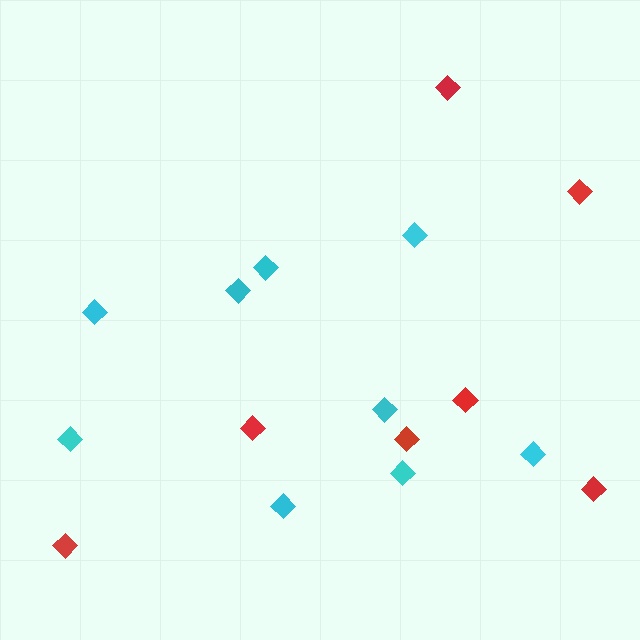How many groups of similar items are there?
There are 2 groups: one group of red diamonds (7) and one group of cyan diamonds (9).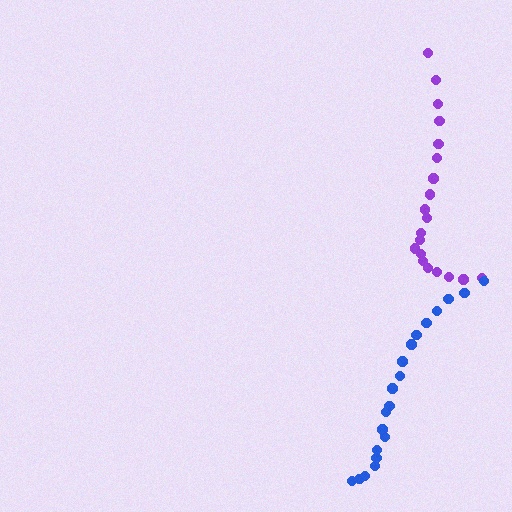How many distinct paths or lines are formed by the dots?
There are 2 distinct paths.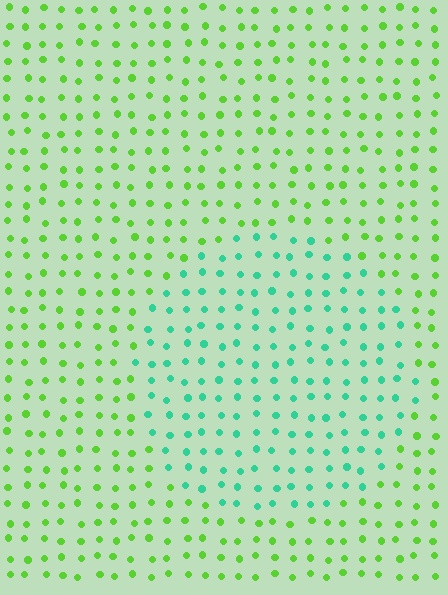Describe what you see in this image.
The image is filled with small lime elements in a uniform arrangement. A circle-shaped region is visible where the elements are tinted to a slightly different hue, forming a subtle color boundary.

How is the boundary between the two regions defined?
The boundary is defined purely by a slight shift in hue (about 54 degrees). Spacing, size, and orientation are identical on both sides.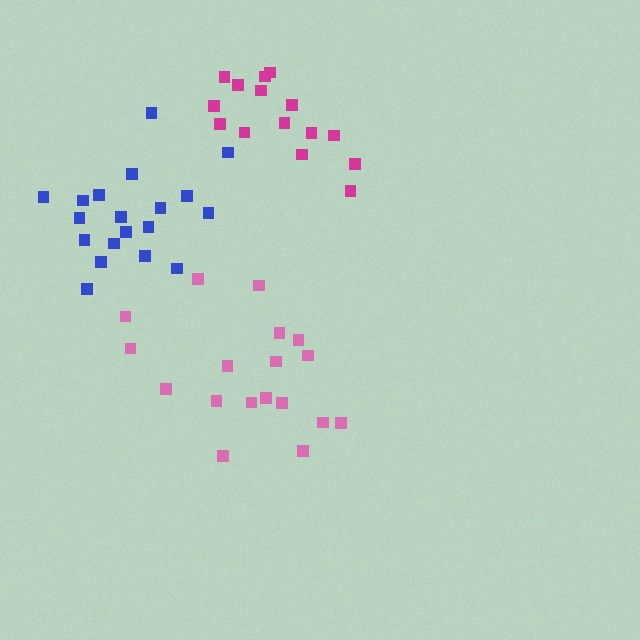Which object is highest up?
The magenta cluster is topmost.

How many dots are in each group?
Group 1: 15 dots, Group 2: 18 dots, Group 3: 19 dots (52 total).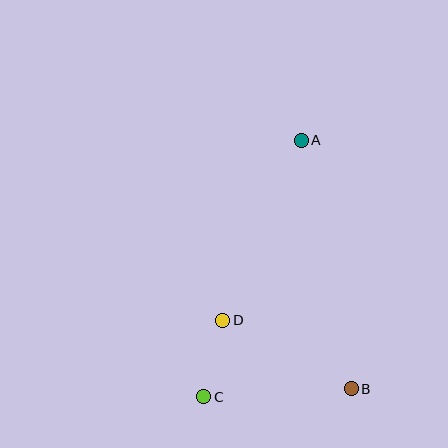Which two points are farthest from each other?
Points A and C are farthest from each other.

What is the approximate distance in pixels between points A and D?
The distance between A and D is approximately 196 pixels.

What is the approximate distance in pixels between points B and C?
The distance between B and C is approximately 148 pixels.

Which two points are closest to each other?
Points C and D are closest to each other.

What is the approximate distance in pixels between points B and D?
The distance between B and D is approximately 145 pixels.